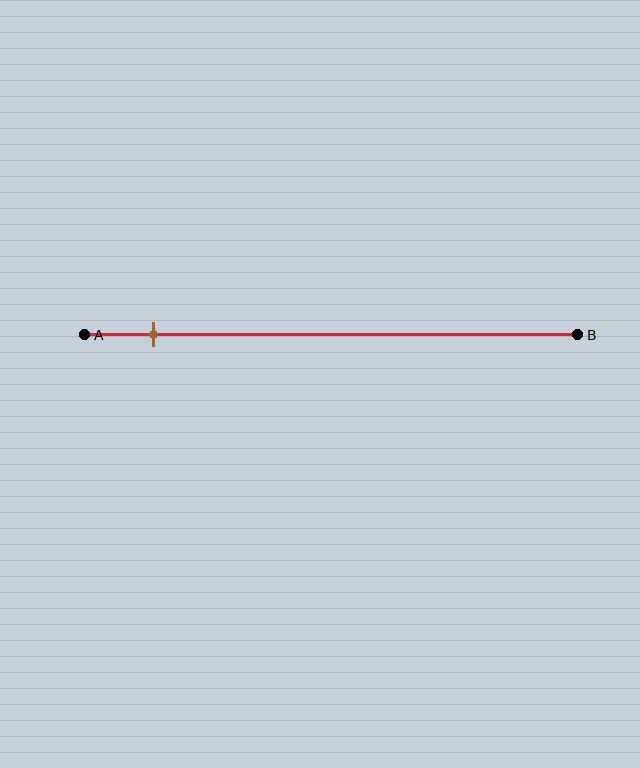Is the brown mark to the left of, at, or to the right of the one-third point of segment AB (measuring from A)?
The brown mark is to the left of the one-third point of segment AB.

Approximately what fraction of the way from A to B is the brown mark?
The brown mark is approximately 15% of the way from A to B.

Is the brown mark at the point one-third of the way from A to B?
No, the mark is at about 15% from A, not at the 33% one-third point.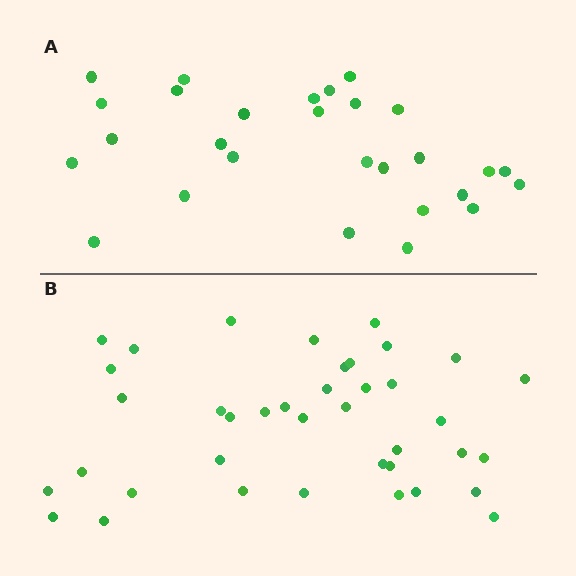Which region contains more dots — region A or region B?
Region B (the bottom region) has more dots.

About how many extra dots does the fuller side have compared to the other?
Region B has roughly 12 or so more dots than region A.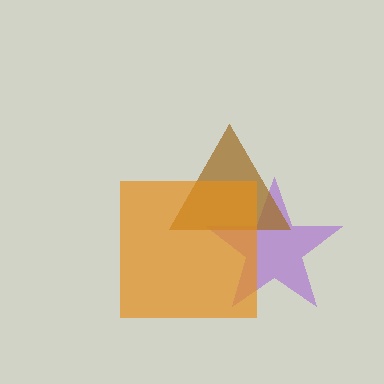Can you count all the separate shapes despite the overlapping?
Yes, there are 3 separate shapes.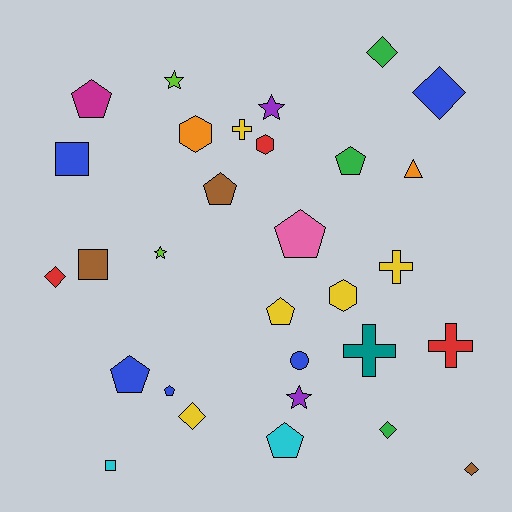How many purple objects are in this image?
There are 2 purple objects.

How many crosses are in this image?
There are 4 crosses.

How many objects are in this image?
There are 30 objects.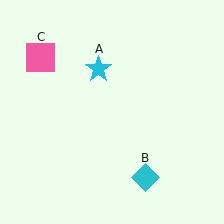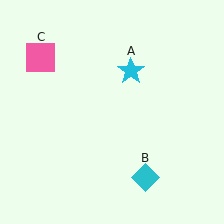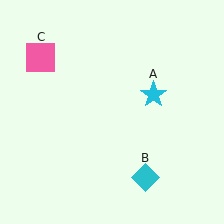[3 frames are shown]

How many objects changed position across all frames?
1 object changed position: cyan star (object A).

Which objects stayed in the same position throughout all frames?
Cyan diamond (object B) and pink square (object C) remained stationary.